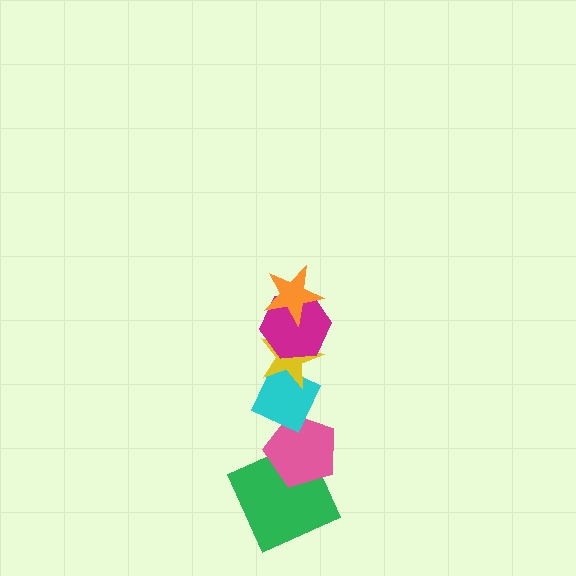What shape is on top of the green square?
The pink pentagon is on top of the green square.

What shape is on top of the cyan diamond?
The yellow star is on top of the cyan diamond.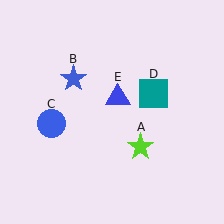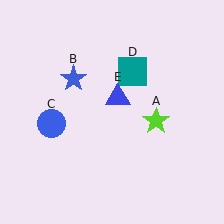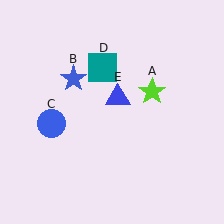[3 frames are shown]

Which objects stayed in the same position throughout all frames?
Blue star (object B) and blue circle (object C) and blue triangle (object E) remained stationary.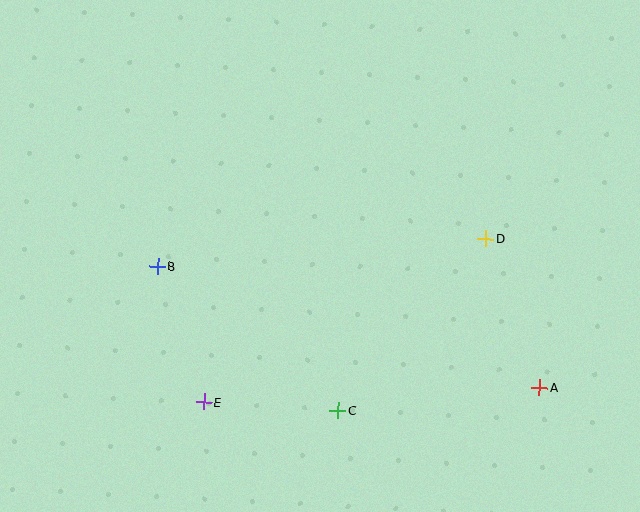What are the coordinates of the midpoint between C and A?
The midpoint between C and A is at (439, 399).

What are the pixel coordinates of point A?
Point A is at (539, 388).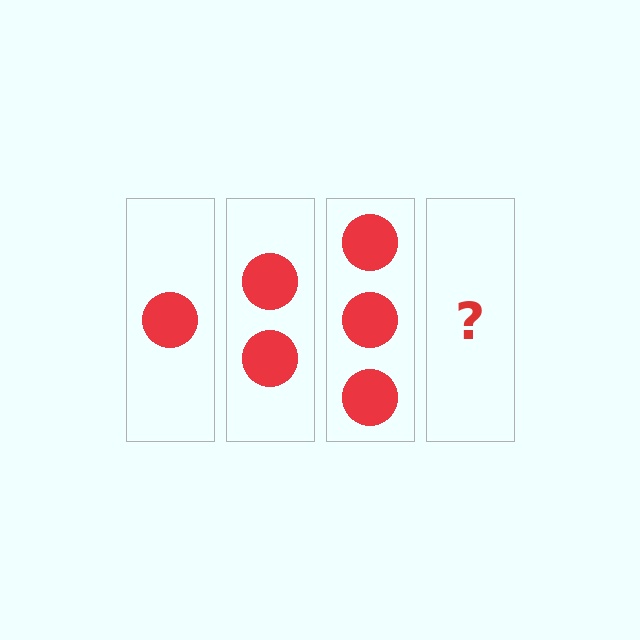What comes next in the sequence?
The next element should be 4 circles.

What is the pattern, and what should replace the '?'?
The pattern is that each step adds one more circle. The '?' should be 4 circles.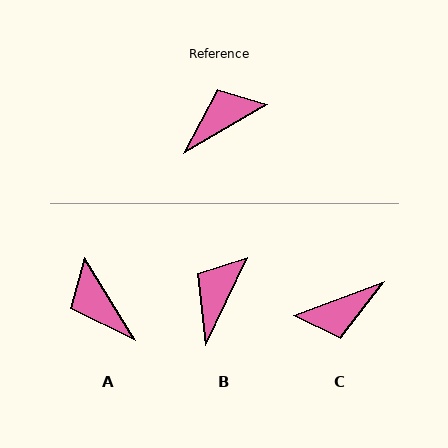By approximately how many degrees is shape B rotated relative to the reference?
Approximately 35 degrees counter-clockwise.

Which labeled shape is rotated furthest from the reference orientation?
C, about 170 degrees away.